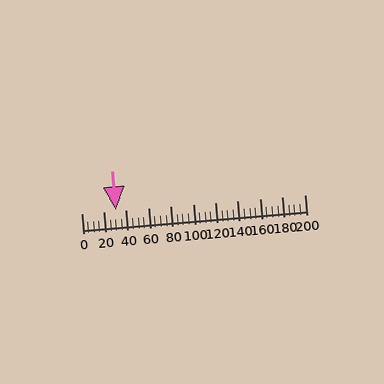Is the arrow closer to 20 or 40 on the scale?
The arrow is closer to 40.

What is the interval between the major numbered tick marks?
The major tick marks are spaced 20 units apart.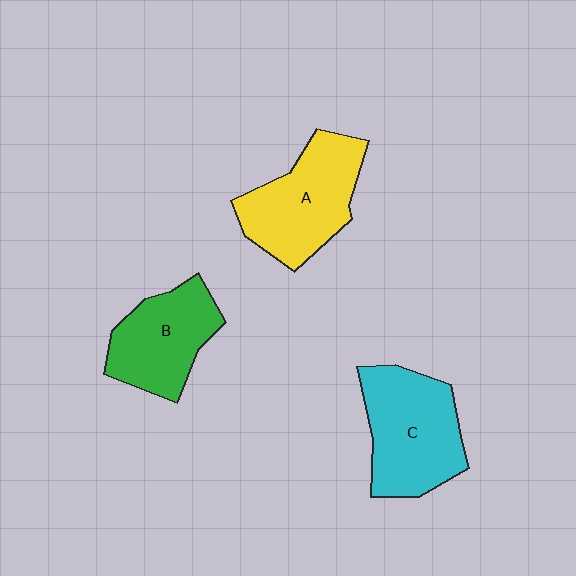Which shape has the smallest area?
Shape B (green).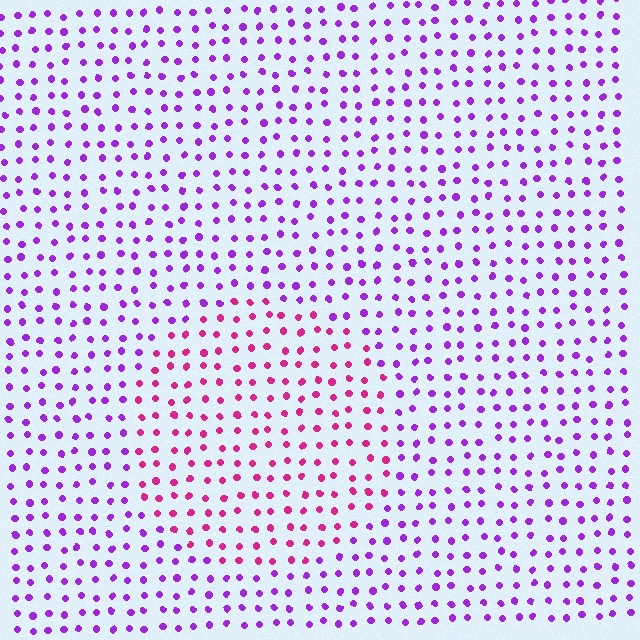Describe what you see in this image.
The image is filled with small purple elements in a uniform arrangement. A circle-shaped region is visible where the elements are tinted to a slightly different hue, forming a subtle color boundary.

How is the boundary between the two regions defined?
The boundary is defined purely by a slight shift in hue (about 44 degrees). Spacing, size, and orientation are identical on both sides.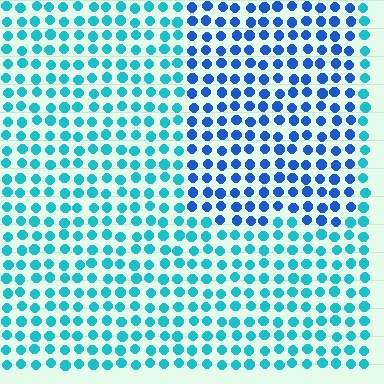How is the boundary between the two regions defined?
The boundary is defined purely by a slight shift in hue (about 37 degrees). Spacing, size, and orientation are identical on both sides.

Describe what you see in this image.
The image is filled with small cyan elements in a uniform arrangement. A rectangle-shaped region is visible where the elements are tinted to a slightly different hue, forming a subtle color boundary.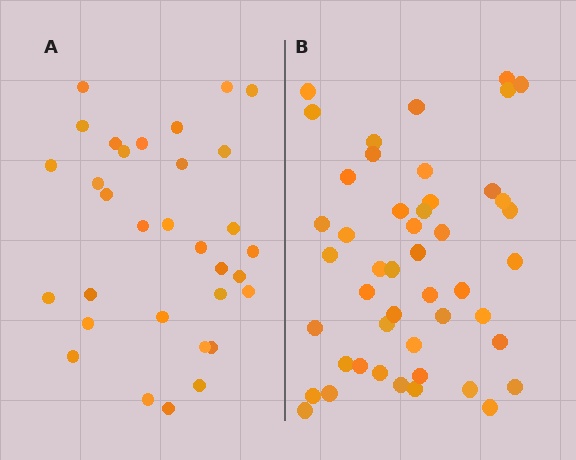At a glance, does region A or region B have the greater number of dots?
Region B (the right region) has more dots.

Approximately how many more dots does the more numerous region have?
Region B has approximately 15 more dots than region A.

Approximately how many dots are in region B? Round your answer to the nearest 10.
About 50 dots. (The exact count is 47, which rounds to 50.)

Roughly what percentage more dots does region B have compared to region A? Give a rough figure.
About 45% more.